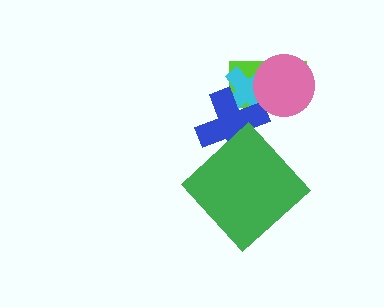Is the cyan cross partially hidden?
Yes, it is partially covered by another shape.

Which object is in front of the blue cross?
The green diamond is in front of the blue cross.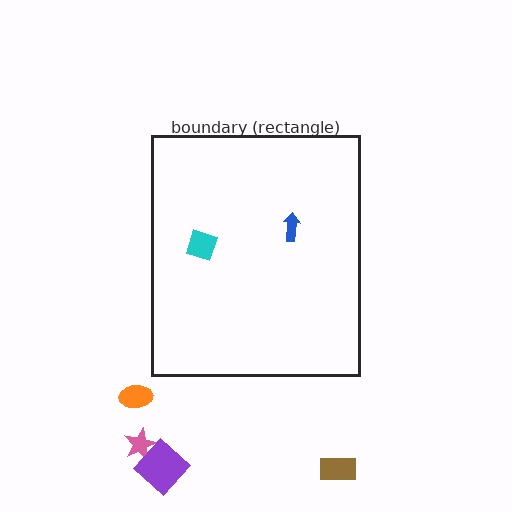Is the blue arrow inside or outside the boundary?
Inside.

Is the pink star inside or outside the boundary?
Outside.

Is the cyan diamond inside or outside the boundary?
Inside.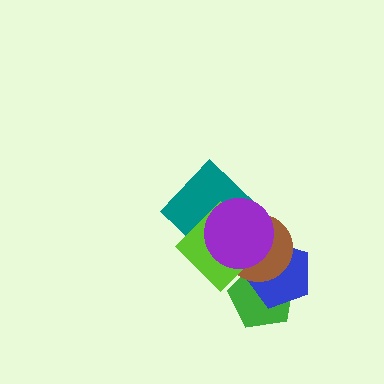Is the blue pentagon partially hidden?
Yes, it is partially covered by another shape.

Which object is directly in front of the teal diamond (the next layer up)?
The brown circle is directly in front of the teal diamond.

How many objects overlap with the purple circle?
4 objects overlap with the purple circle.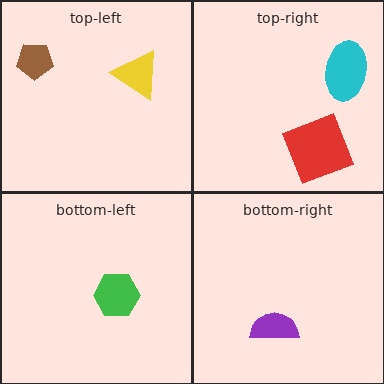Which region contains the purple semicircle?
The bottom-right region.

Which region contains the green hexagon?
The bottom-left region.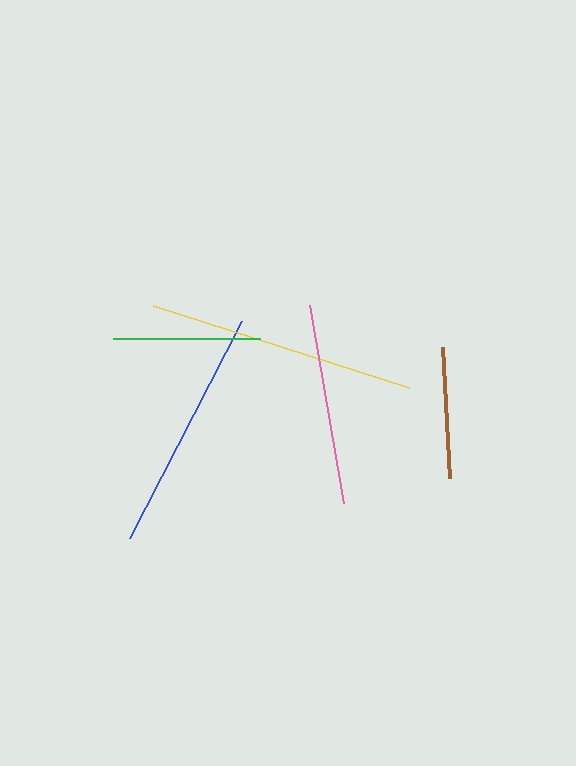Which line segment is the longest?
The yellow line is the longest at approximately 269 pixels.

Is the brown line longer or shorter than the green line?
The green line is longer than the brown line.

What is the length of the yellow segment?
The yellow segment is approximately 269 pixels long.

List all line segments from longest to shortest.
From longest to shortest: yellow, blue, pink, green, brown.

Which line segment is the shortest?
The brown line is the shortest at approximately 131 pixels.